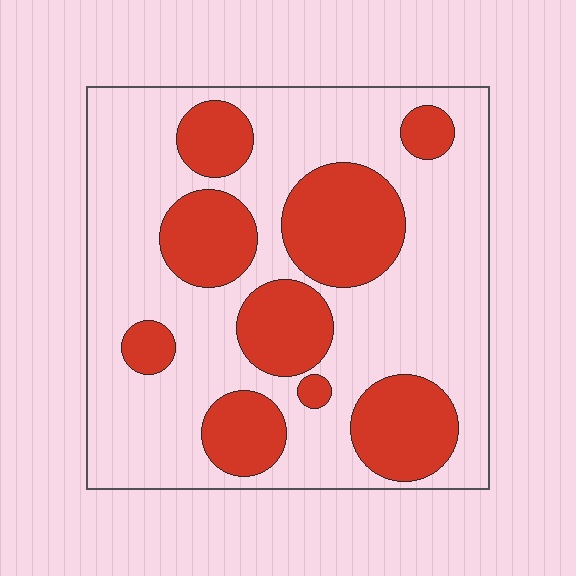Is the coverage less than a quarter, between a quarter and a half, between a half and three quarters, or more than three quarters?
Between a quarter and a half.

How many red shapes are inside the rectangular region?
9.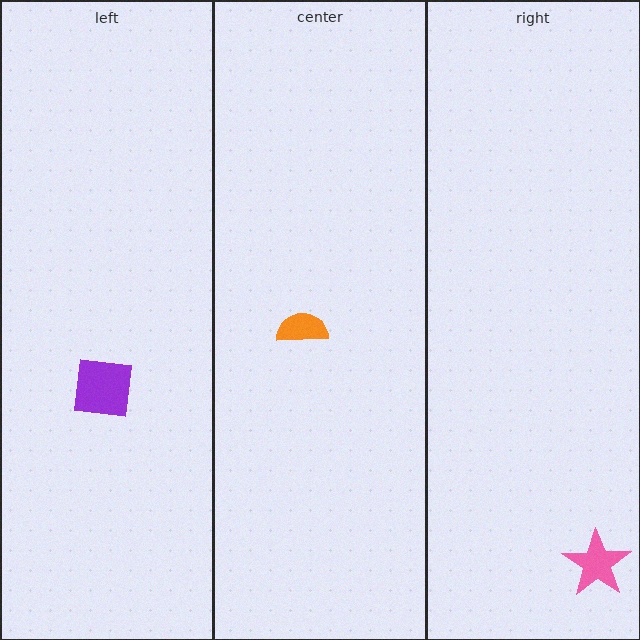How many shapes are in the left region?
1.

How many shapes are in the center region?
1.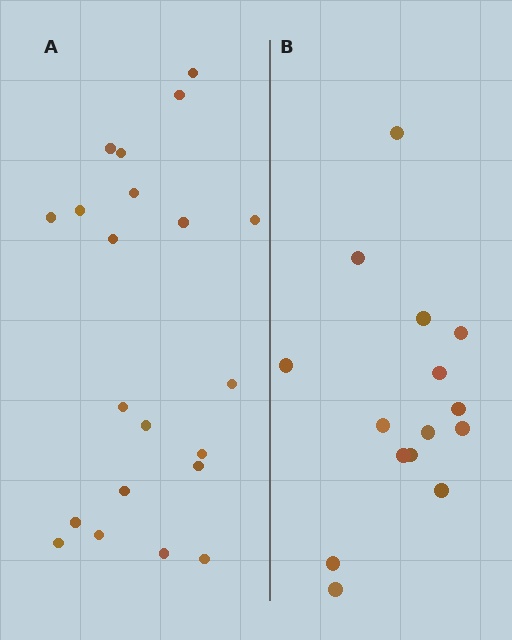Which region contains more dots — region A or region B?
Region A (the left region) has more dots.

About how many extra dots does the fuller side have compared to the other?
Region A has about 6 more dots than region B.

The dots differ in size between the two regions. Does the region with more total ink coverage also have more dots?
No. Region B has more total ink coverage because its dots are larger, but region A actually contains more individual dots. Total area can be misleading — the number of items is what matters here.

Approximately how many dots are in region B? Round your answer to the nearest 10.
About 20 dots. (The exact count is 15, which rounds to 20.)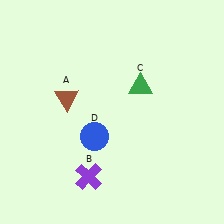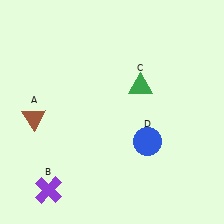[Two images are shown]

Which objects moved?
The objects that moved are: the brown triangle (A), the purple cross (B), the blue circle (D).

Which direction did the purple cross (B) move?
The purple cross (B) moved left.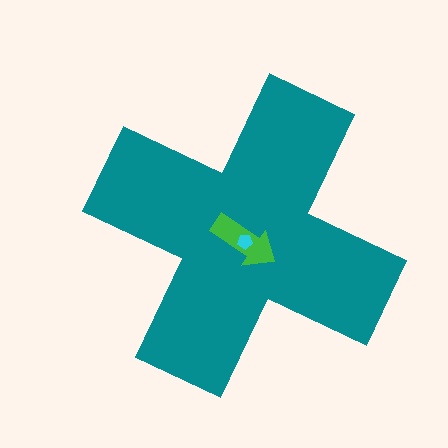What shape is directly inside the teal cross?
The green arrow.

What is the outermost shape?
The teal cross.